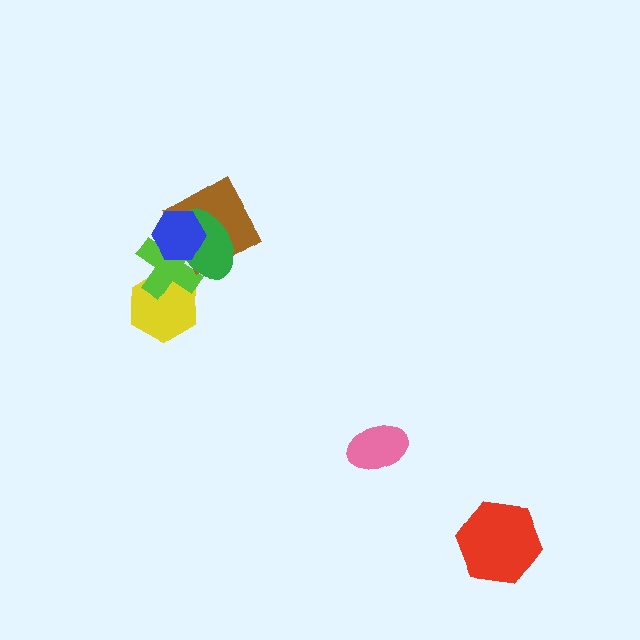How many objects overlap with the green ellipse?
3 objects overlap with the green ellipse.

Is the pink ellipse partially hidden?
No, no other shape covers it.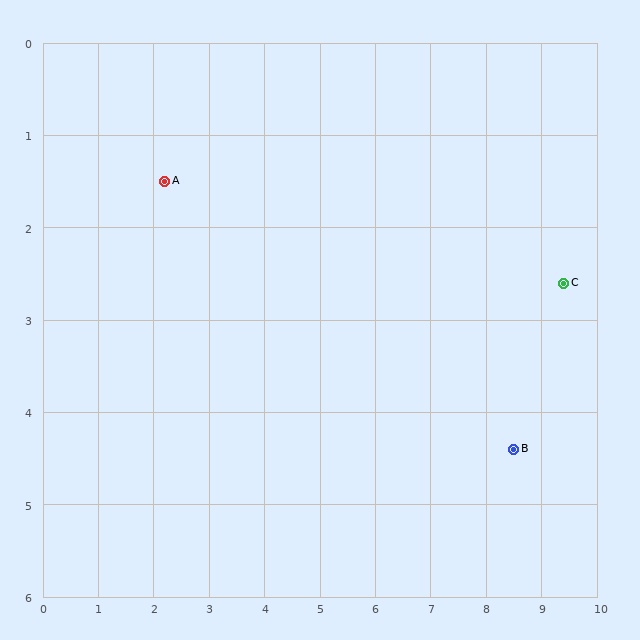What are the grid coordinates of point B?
Point B is at approximately (8.5, 4.4).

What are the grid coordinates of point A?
Point A is at approximately (2.2, 1.5).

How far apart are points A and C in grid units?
Points A and C are about 7.3 grid units apart.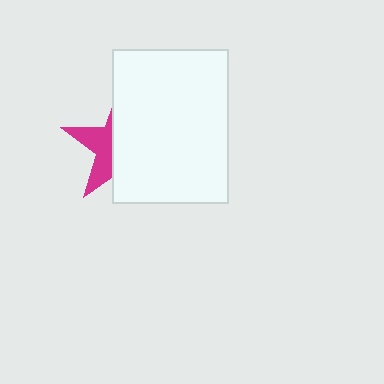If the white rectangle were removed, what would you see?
You would see the complete magenta star.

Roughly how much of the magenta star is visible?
A small part of it is visible (roughly 35%).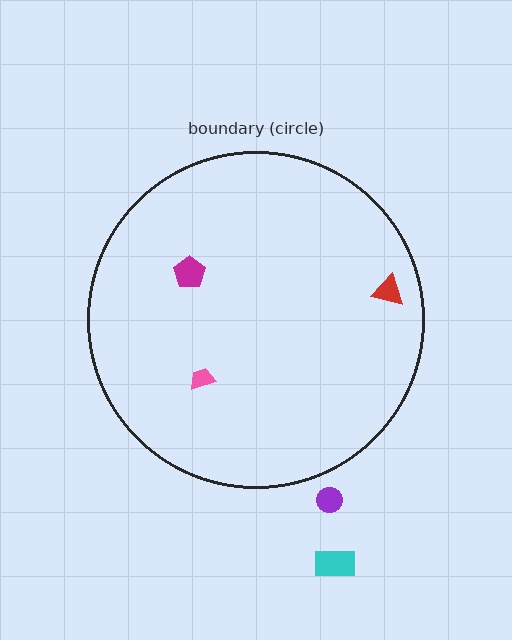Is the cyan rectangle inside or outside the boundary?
Outside.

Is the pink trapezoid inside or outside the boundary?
Inside.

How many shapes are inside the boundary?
3 inside, 2 outside.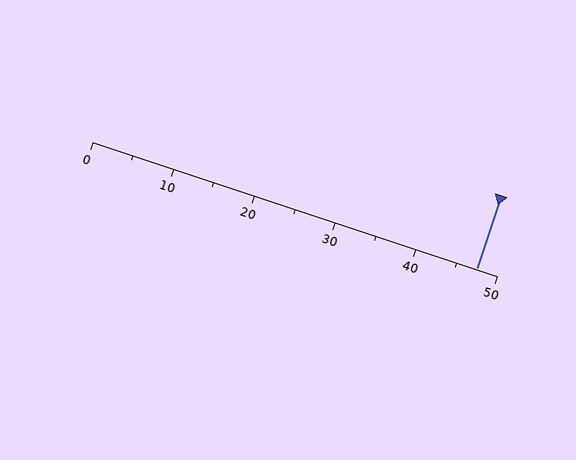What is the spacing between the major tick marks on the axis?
The major ticks are spaced 10 apart.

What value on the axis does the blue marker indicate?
The marker indicates approximately 47.5.